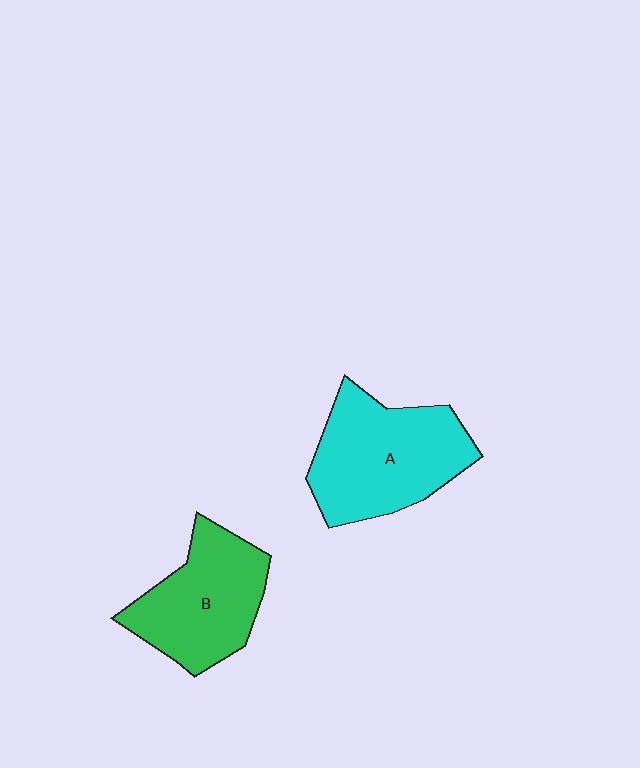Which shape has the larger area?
Shape A (cyan).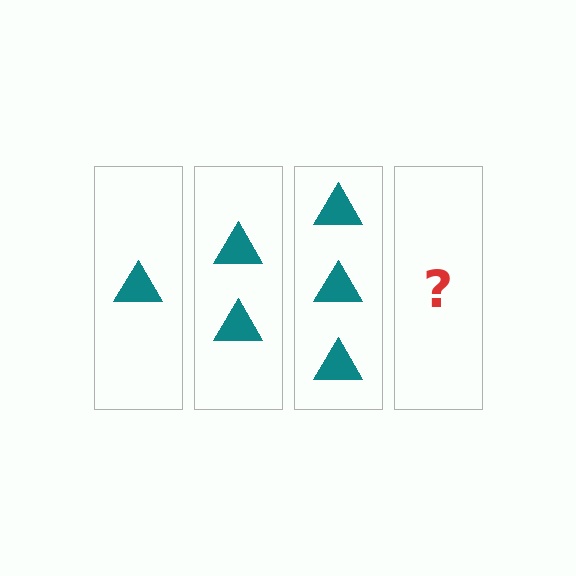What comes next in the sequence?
The next element should be 4 triangles.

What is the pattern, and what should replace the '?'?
The pattern is that each step adds one more triangle. The '?' should be 4 triangles.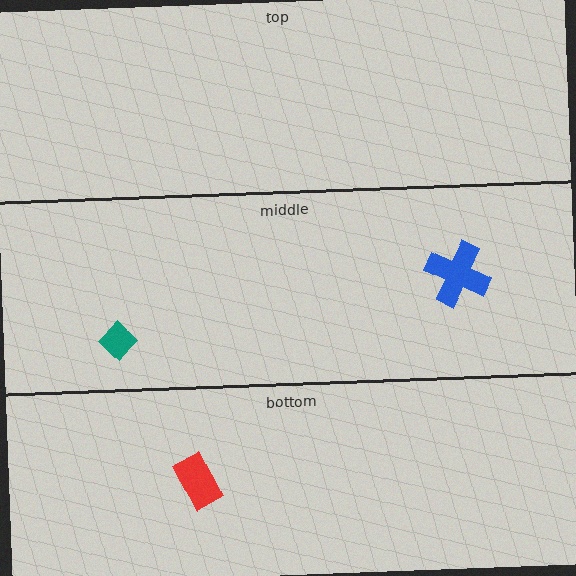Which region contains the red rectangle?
The bottom region.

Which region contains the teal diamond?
The middle region.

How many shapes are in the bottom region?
1.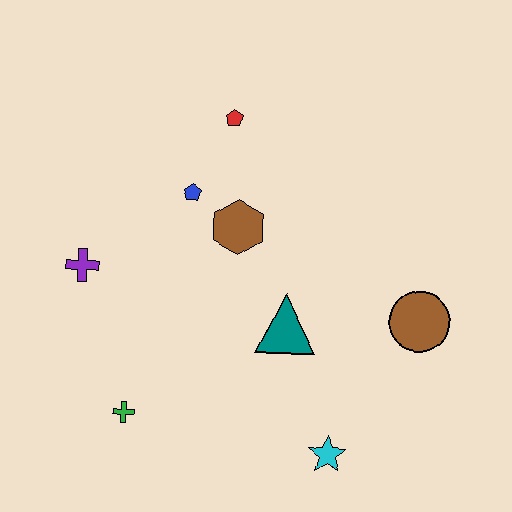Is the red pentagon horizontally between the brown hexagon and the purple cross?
Yes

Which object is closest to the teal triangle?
The brown hexagon is closest to the teal triangle.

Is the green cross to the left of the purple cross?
No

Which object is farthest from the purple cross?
The brown circle is farthest from the purple cross.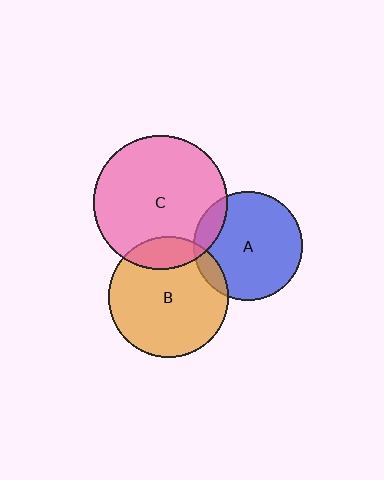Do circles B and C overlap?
Yes.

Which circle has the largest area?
Circle C (pink).